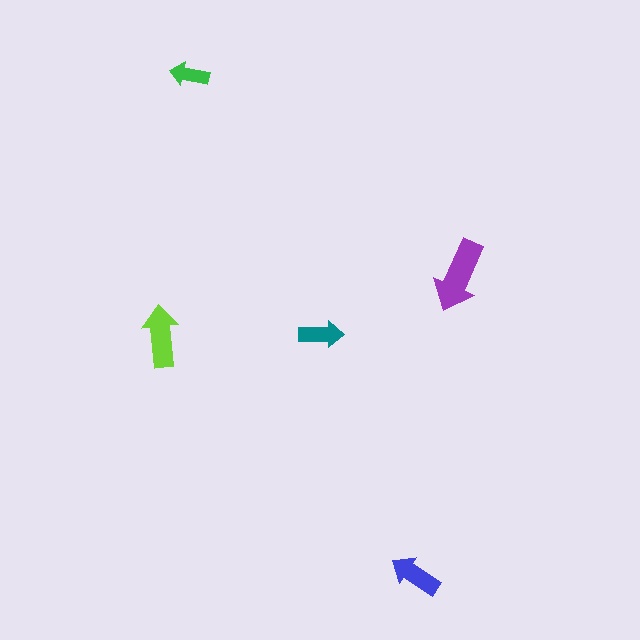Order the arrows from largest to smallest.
the purple one, the lime one, the blue one, the teal one, the green one.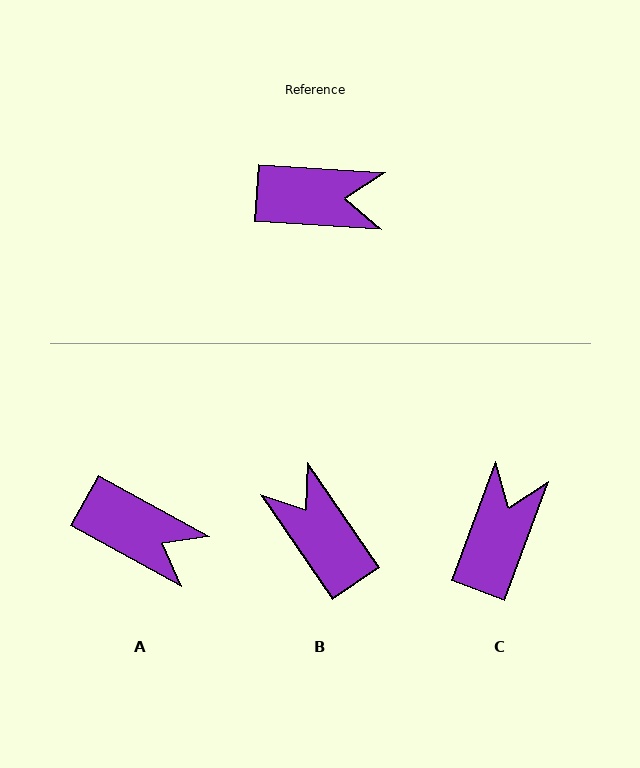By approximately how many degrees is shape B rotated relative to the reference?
Approximately 128 degrees counter-clockwise.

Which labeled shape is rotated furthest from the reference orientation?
B, about 128 degrees away.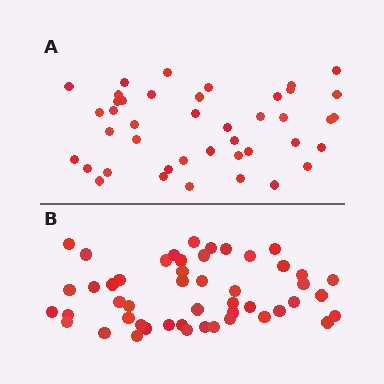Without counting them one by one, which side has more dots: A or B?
Region B (the bottom region) has more dots.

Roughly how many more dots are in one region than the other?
Region B has roughly 8 or so more dots than region A.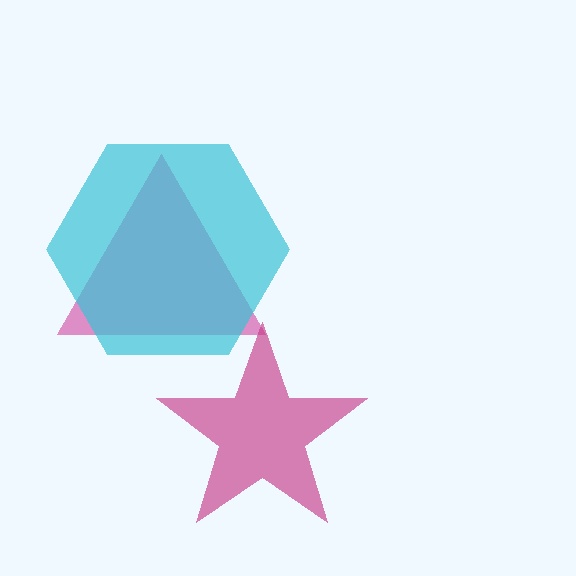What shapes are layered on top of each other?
The layered shapes are: a pink triangle, a cyan hexagon, a magenta star.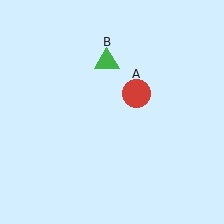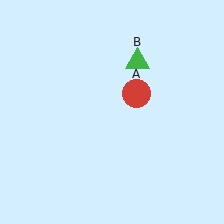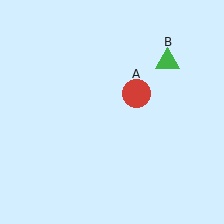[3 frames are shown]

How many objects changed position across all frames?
1 object changed position: green triangle (object B).